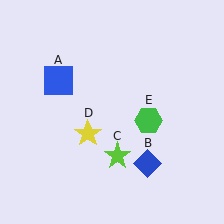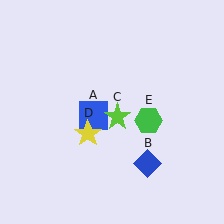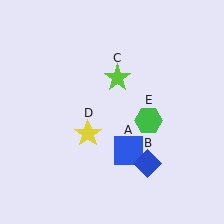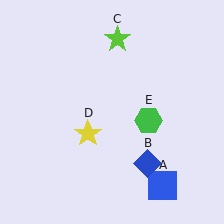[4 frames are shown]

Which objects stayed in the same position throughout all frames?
Blue diamond (object B) and yellow star (object D) and green hexagon (object E) remained stationary.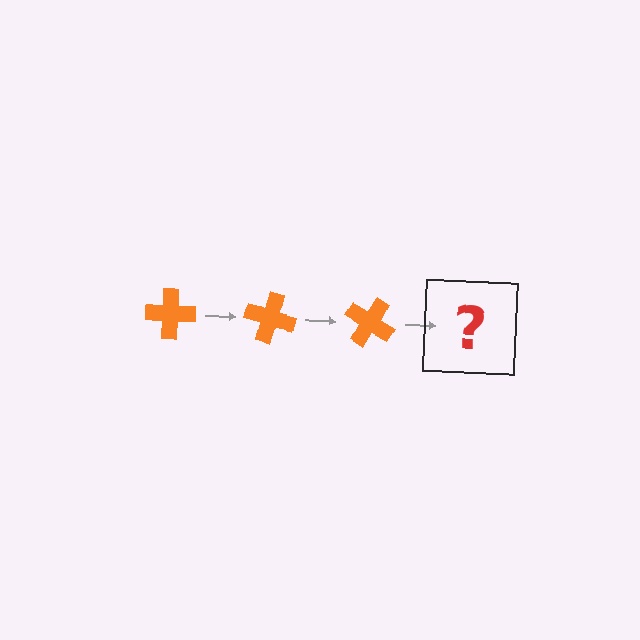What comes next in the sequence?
The next element should be an orange cross rotated 45 degrees.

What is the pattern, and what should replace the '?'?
The pattern is that the cross rotates 15 degrees each step. The '?' should be an orange cross rotated 45 degrees.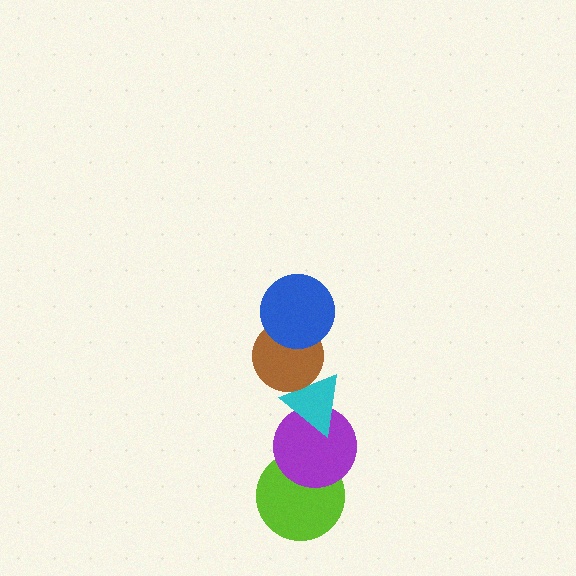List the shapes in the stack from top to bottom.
From top to bottom: the blue circle, the brown circle, the cyan triangle, the purple circle, the lime circle.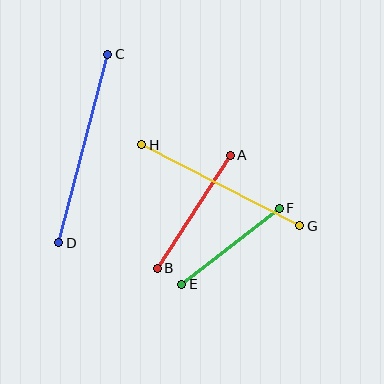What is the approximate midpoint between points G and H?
The midpoint is at approximately (221, 185) pixels.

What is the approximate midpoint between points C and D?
The midpoint is at approximately (83, 148) pixels.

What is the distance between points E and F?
The distance is approximately 124 pixels.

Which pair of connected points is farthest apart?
Points C and D are farthest apart.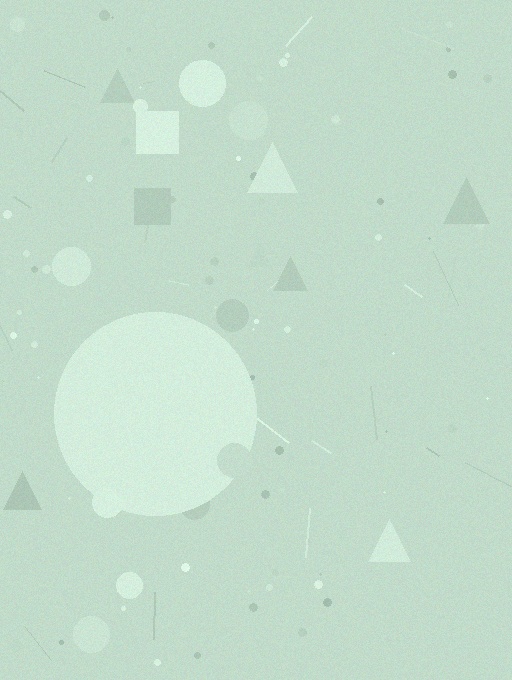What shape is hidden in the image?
A circle is hidden in the image.